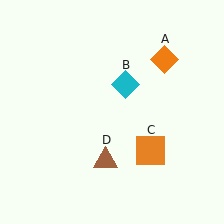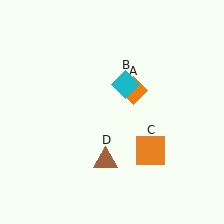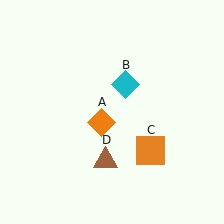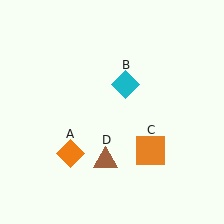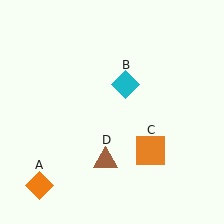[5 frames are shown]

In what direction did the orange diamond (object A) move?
The orange diamond (object A) moved down and to the left.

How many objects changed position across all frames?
1 object changed position: orange diamond (object A).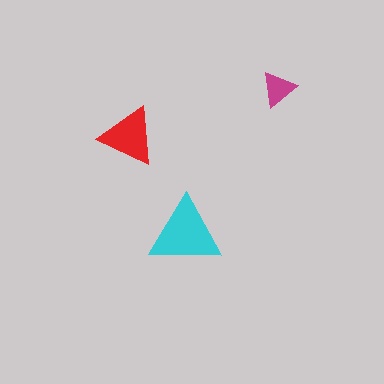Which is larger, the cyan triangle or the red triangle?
The cyan one.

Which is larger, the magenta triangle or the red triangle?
The red one.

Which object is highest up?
The magenta triangle is topmost.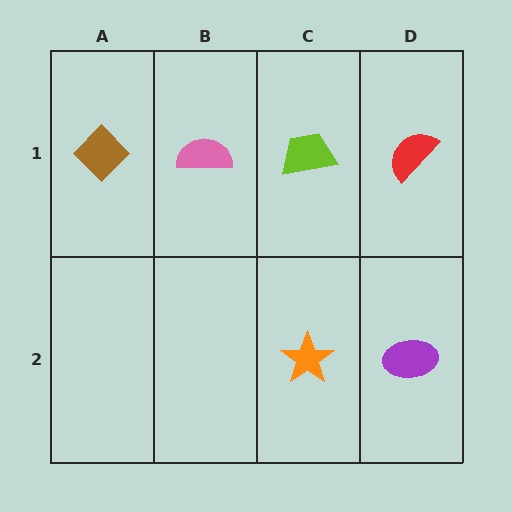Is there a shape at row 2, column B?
No, that cell is empty.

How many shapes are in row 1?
4 shapes.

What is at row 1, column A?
A brown diamond.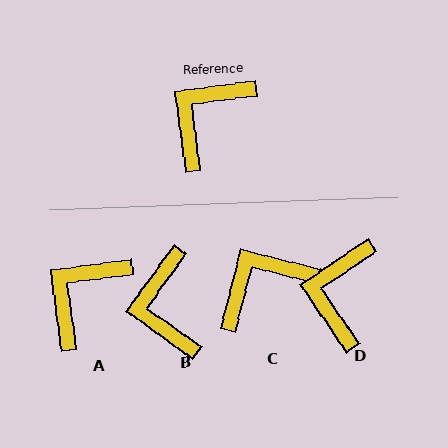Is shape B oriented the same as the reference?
No, it is off by about 47 degrees.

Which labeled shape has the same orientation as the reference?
A.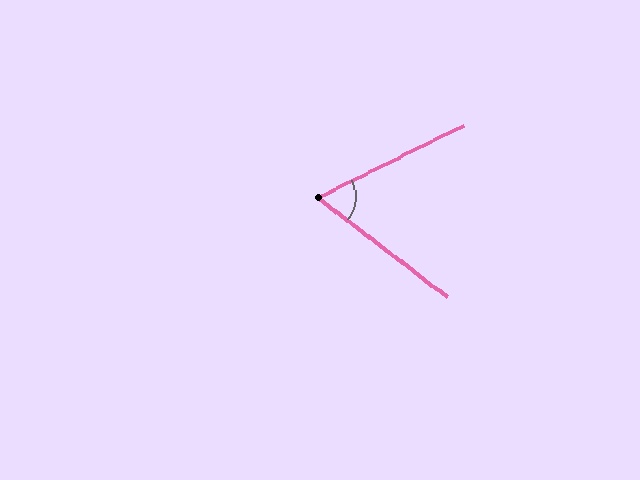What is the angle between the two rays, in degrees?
Approximately 64 degrees.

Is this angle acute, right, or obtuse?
It is acute.